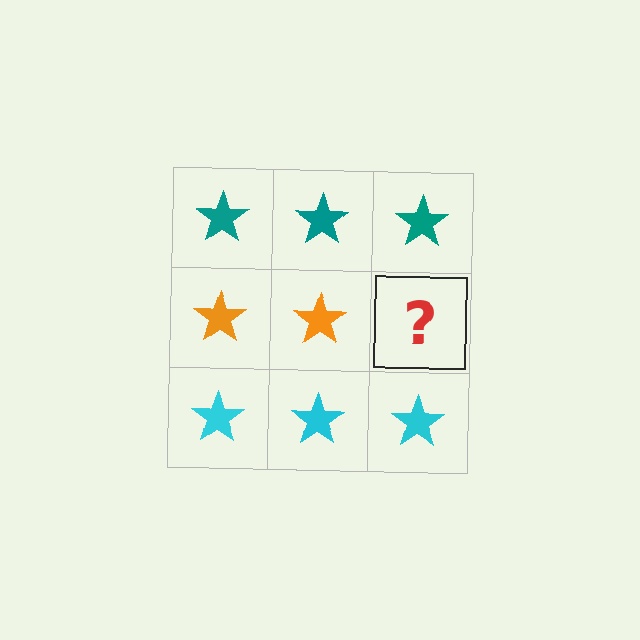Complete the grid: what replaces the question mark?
The question mark should be replaced with an orange star.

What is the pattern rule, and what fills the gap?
The rule is that each row has a consistent color. The gap should be filled with an orange star.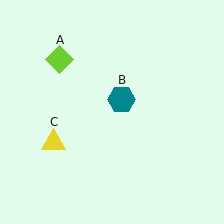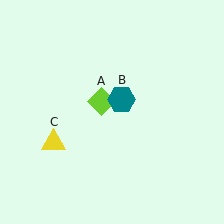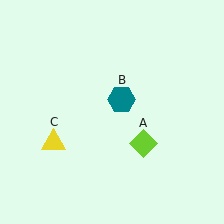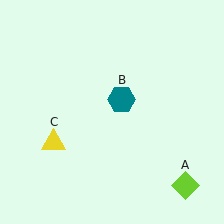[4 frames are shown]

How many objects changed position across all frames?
1 object changed position: lime diamond (object A).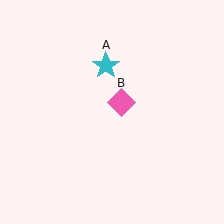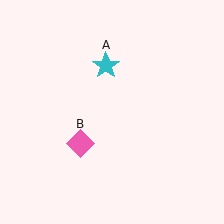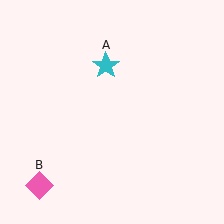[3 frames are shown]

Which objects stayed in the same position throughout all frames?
Cyan star (object A) remained stationary.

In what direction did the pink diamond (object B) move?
The pink diamond (object B) moved down and to the left.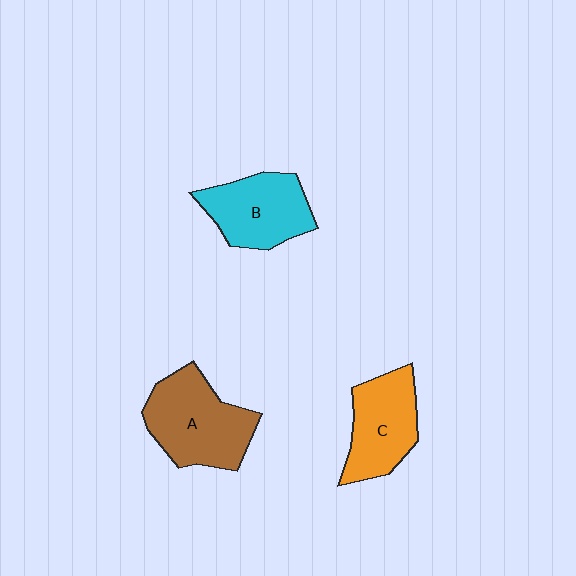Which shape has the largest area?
Shape A (brown).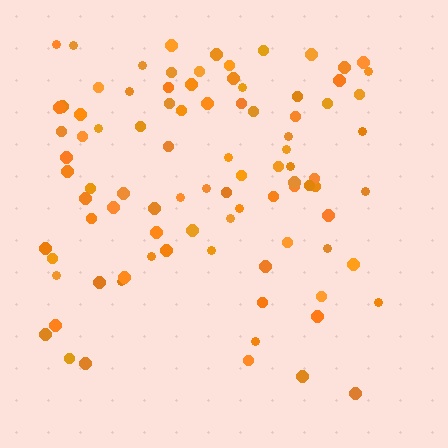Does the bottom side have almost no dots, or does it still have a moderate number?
Still a moderate number, just noticeably fewer than the top.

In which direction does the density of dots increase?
From bottom to top, with the top side densest.